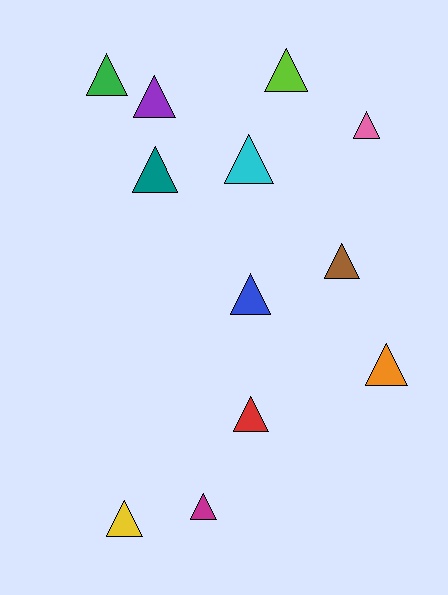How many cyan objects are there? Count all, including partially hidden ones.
There is 1 cyan object.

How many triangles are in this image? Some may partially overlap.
There are 12 triangles.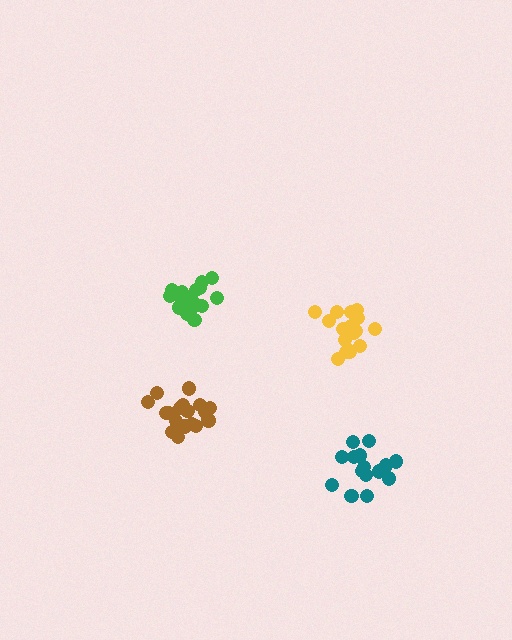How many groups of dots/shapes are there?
There are 4 groups.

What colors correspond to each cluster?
The clusters are colored: brown, green, teal, yellow.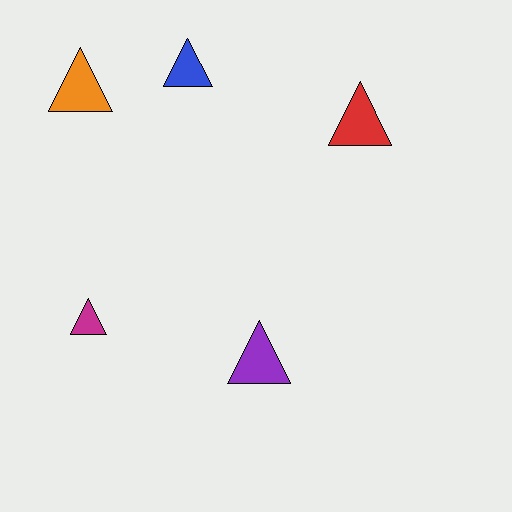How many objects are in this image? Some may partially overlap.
There are 5 objects.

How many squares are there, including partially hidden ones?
There are no squares.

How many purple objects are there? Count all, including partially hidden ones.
There is 1 purple object.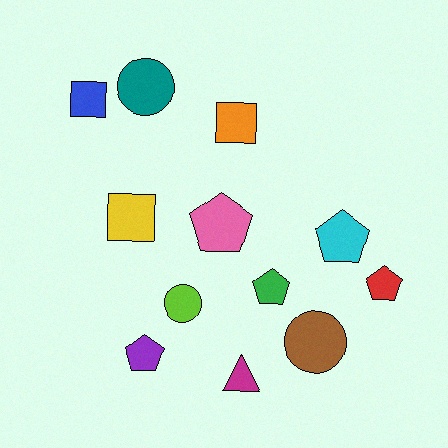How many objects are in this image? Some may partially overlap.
There are 12 objects.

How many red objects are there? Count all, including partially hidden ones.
There is 1 red object.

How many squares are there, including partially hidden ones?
There are 3 squares.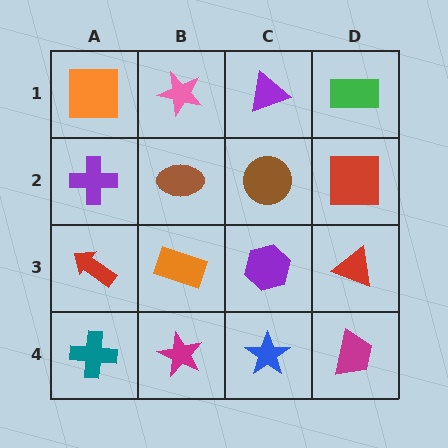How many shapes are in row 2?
4 shapes.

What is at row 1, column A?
An orange square.